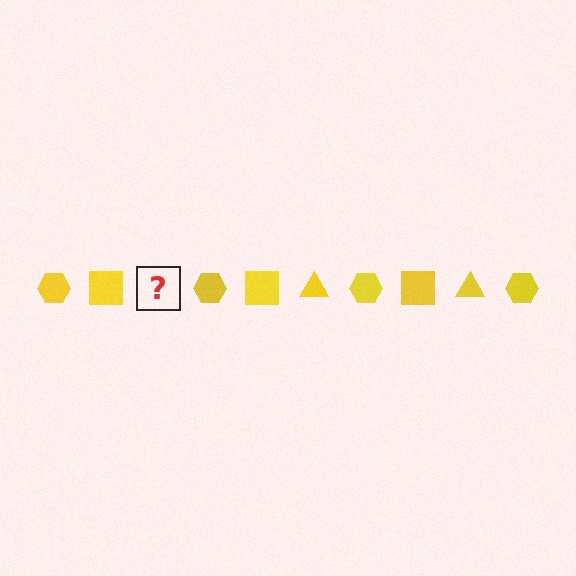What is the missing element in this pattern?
The missing element is a yellow triangle.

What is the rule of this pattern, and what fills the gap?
The rule is that the pattern cycles through hexagon, square, triangle shapes in yellow. The gap should be filled with a yellow triangle.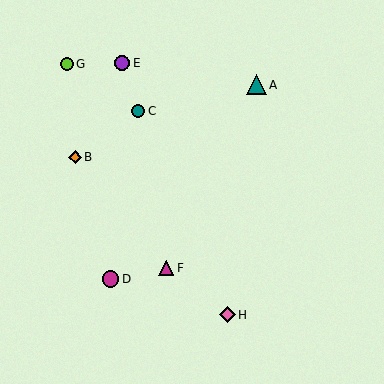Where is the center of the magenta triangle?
The center of the magenta triangle is at (166, 268).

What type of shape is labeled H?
Shape H is a pink diamond.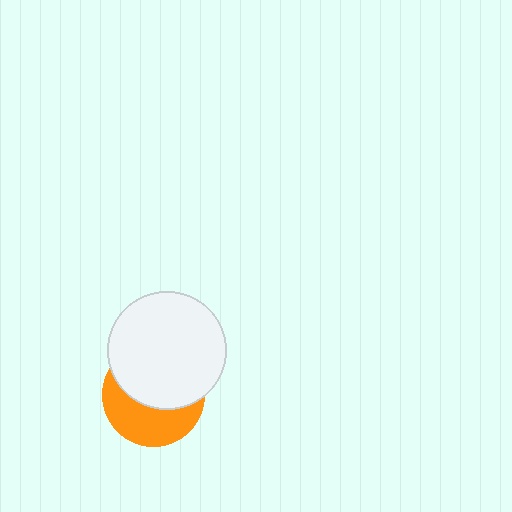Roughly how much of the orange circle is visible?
A small part of it is visible (roughly 45%).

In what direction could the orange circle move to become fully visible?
The orange circle could move down. That would shift it out from behind the white circle entirely.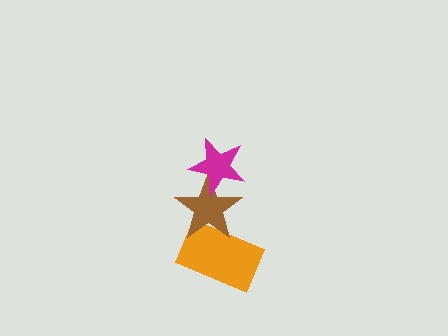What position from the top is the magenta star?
The magenta star is 1st from the top.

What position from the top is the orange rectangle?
The orange rectangle is 3rd from the top.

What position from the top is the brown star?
The brown star is 2nd from the top.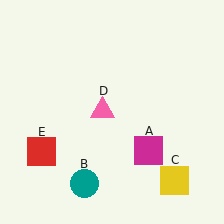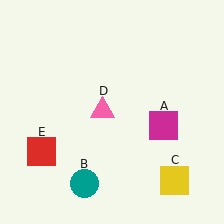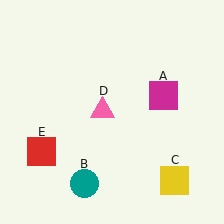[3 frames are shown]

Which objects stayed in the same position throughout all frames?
Teal circle (object B) and yellow square (object C) and pink triangle (object D) and red square (object E) remained stationary.